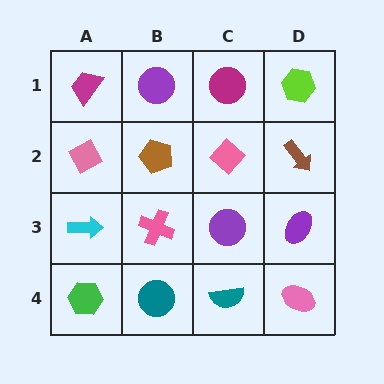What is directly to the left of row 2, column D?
A pink diamond.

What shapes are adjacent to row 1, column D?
A brown arrow (row 2, column D), a magenta circle (row 1, column C).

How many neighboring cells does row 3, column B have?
4.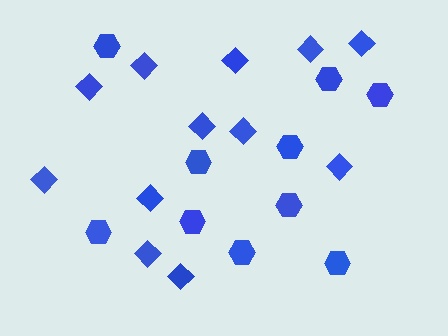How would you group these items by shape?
There are 2 groups: one group of hexagons (10) and one group of diamonds (12).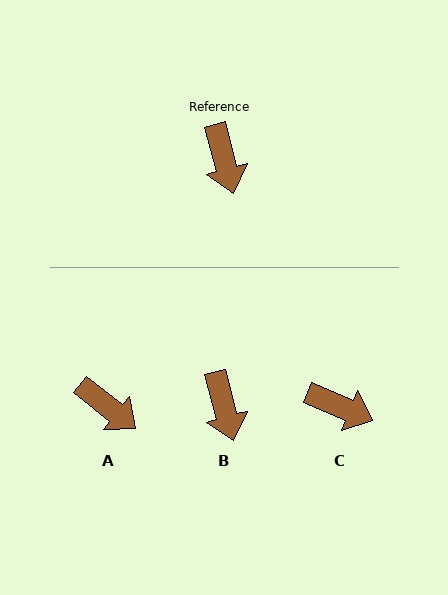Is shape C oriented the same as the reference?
No, it is off by about 53 degrees.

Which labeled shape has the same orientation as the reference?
B.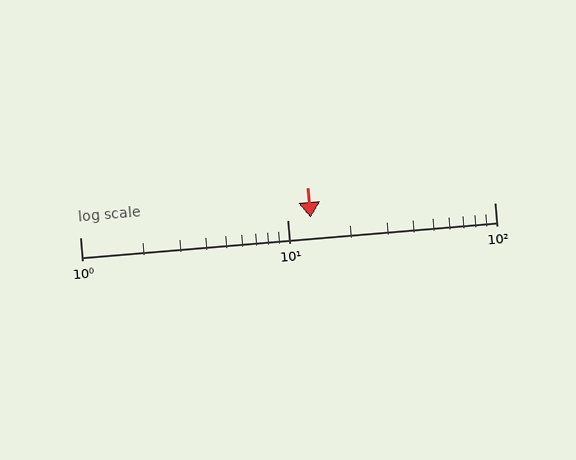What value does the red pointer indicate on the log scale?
The pointer indicates approximately 13.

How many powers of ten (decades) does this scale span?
The scale spans 2 decades, from 1 to 100.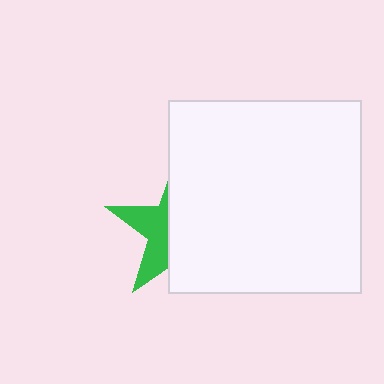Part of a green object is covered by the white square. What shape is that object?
It is a star.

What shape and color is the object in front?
The object in front is a white square.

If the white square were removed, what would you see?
You would see the complete green star.